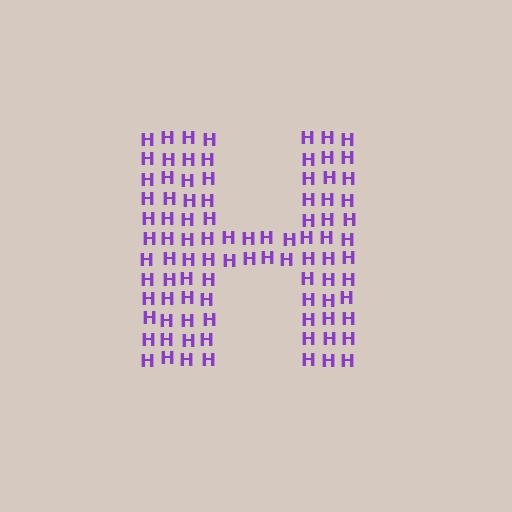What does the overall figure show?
The overall figure shows the letter H.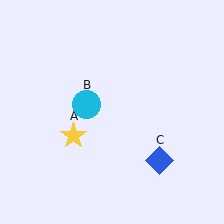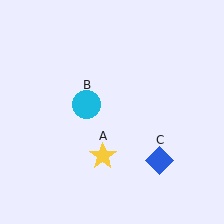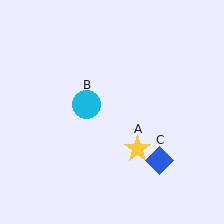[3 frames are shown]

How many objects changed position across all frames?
1 object changed position: yellow star (object A).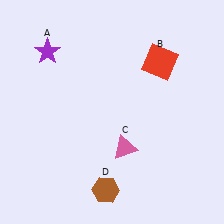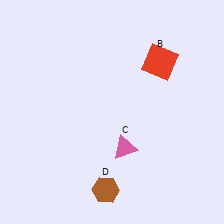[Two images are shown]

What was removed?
The purple star (A) was removed in Image 2.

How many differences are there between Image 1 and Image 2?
There is 1 difference between the two images.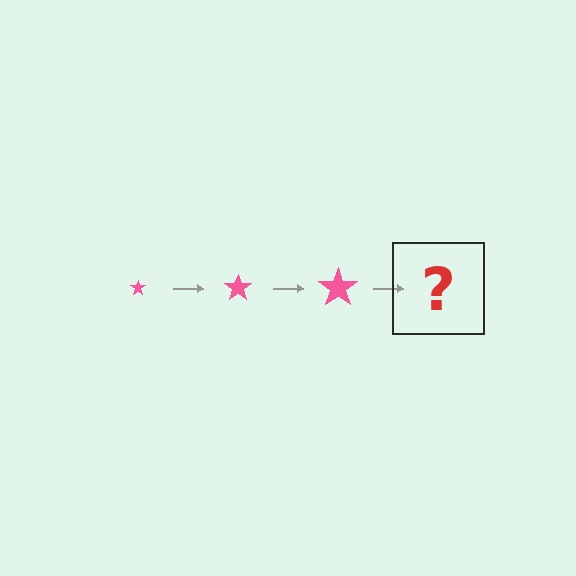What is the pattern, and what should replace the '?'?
The pattern is that the star gets progressively larger each step. The '?' should be a pink star, larger than the previous one.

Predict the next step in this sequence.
The next step is a pink star, larger than the previous one.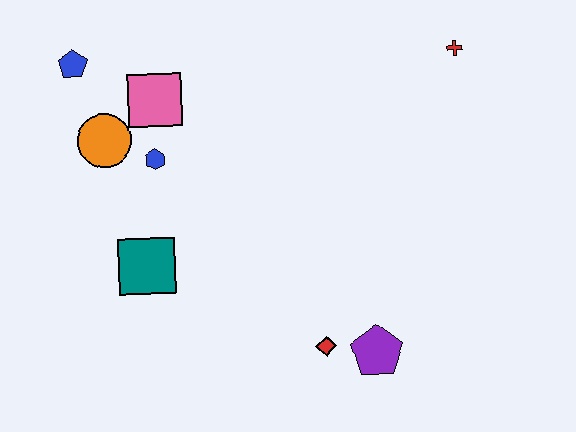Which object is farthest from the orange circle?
The red cross is farthest from the orange circle.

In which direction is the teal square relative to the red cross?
The teal square is to the left of the red cross.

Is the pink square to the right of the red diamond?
No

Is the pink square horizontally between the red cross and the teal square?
Yes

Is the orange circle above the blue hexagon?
Yes